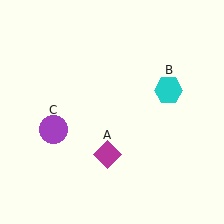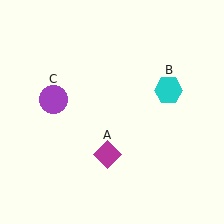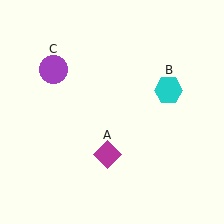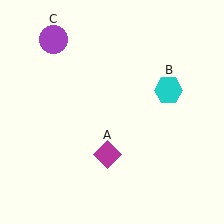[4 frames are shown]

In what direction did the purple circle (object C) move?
The purple circle (object C) moved up.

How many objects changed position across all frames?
1 object changed position: purple circle (object C).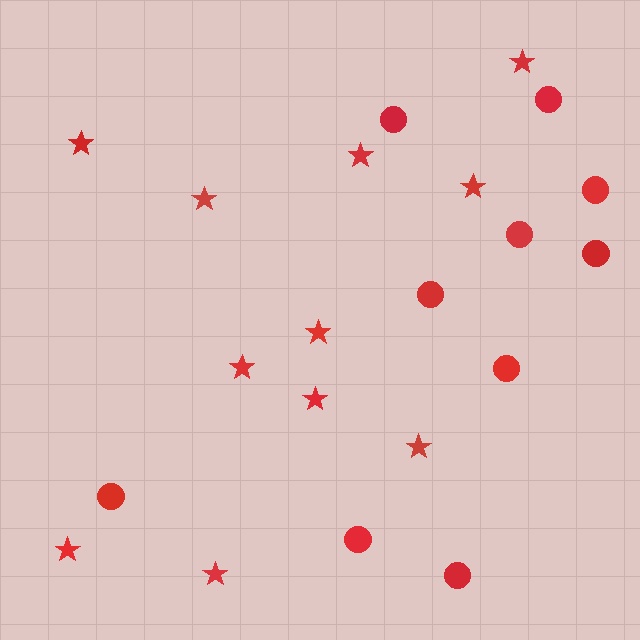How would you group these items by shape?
There are 2 groups: one group of circles (10) and one group of stars (11).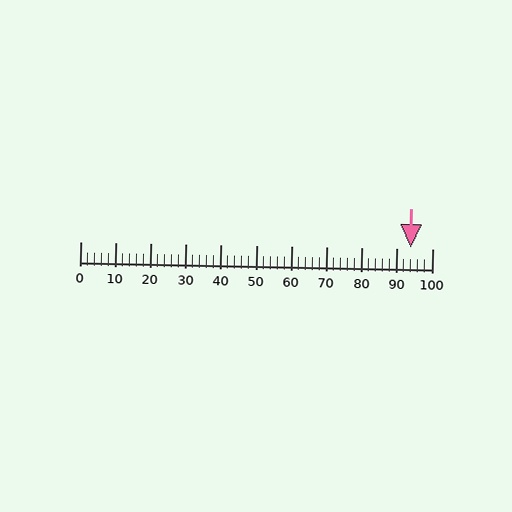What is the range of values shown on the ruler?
The ruler shows values from 0 to 100.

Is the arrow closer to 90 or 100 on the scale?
The arrow is closer to 90.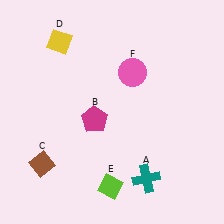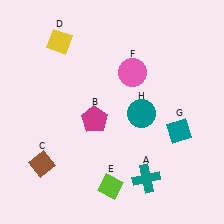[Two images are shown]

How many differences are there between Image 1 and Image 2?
There are 2 differences between the two images.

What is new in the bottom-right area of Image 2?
A teal circle (H) was added in the bottom-right area of Image 2.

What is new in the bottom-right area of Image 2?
A teal diamond (G) was added in the bottom-right area of Image 2.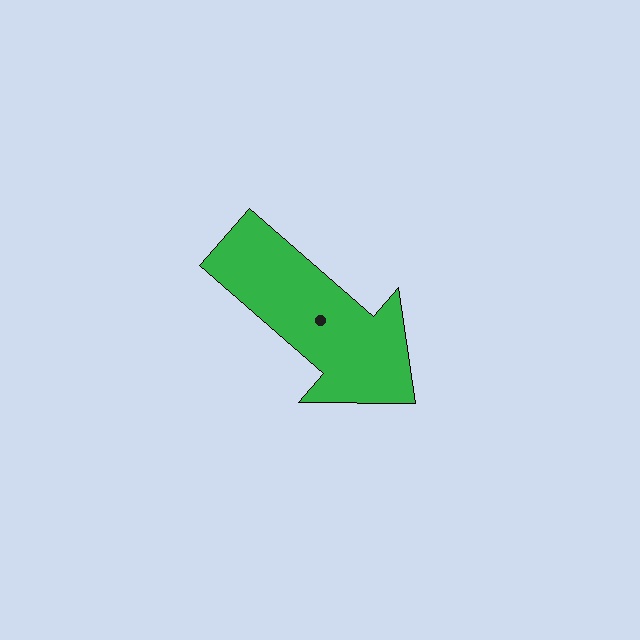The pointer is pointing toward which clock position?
Roughly 4 o'clock.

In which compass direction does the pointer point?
Southeast.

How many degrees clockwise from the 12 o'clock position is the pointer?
Approximately 131 degrees.